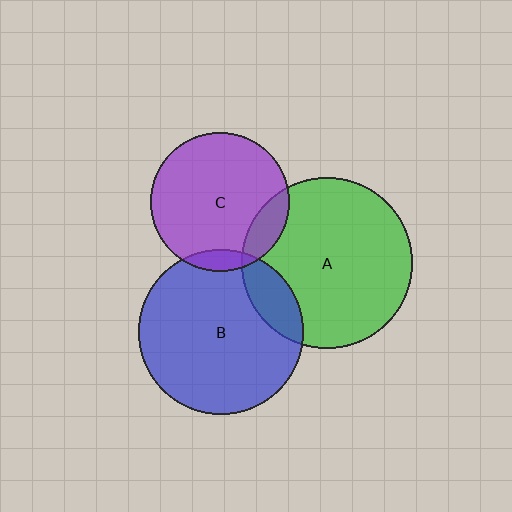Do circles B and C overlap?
Yes.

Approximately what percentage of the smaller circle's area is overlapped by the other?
Approximately 10%.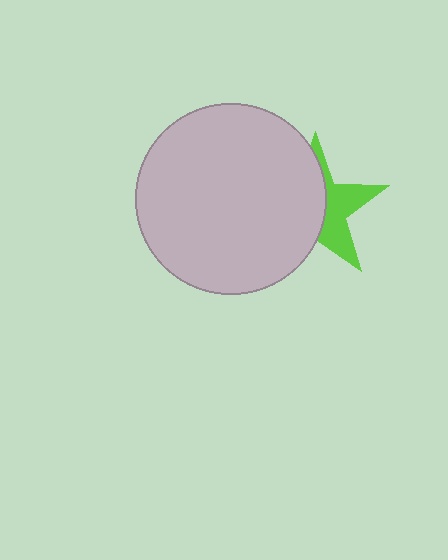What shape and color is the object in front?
The object in front is a light gray circle.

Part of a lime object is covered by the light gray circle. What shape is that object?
It is a star.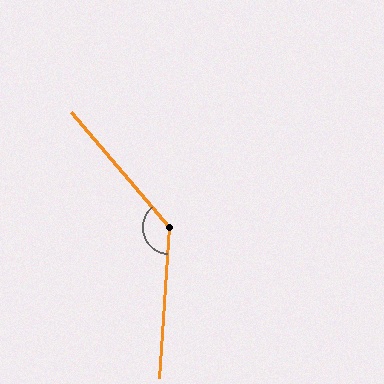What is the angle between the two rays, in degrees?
Approximately 136 degrees.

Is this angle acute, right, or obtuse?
It is obtuse.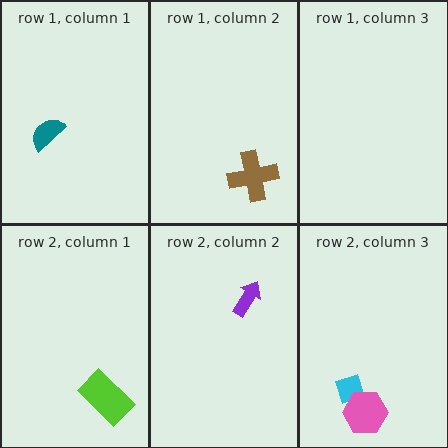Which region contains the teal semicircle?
The row 1, column 1 region.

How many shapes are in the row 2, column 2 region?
1.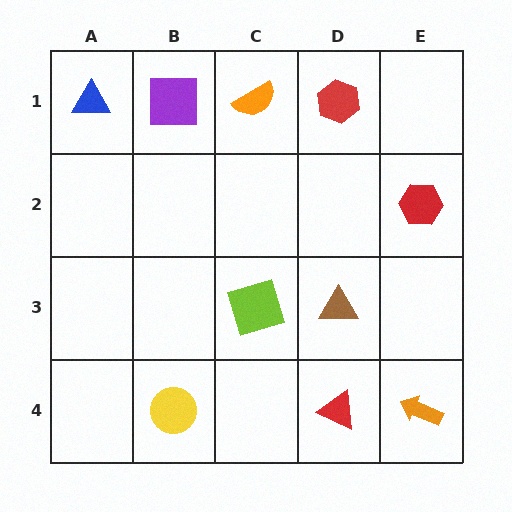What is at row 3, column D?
A brown triangle.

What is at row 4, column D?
A red triangle.